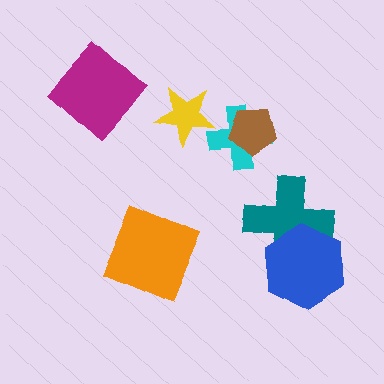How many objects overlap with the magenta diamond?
0 objects overlap with the magenta diamond.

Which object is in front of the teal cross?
The blue hexagon is in front of the teal cross.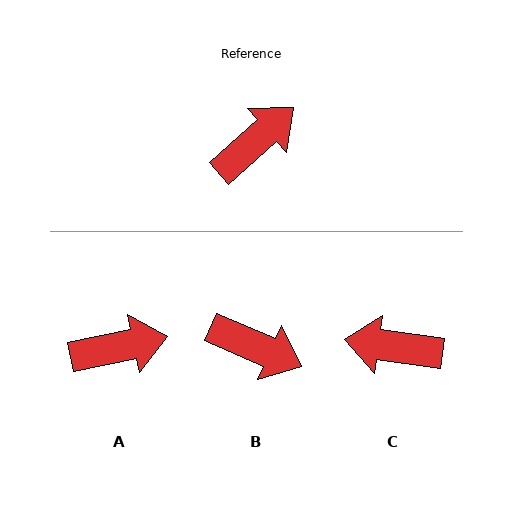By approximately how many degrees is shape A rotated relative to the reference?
Approximately 30 degrees clockwise.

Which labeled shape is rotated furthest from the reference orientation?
C, about 130 degrees away.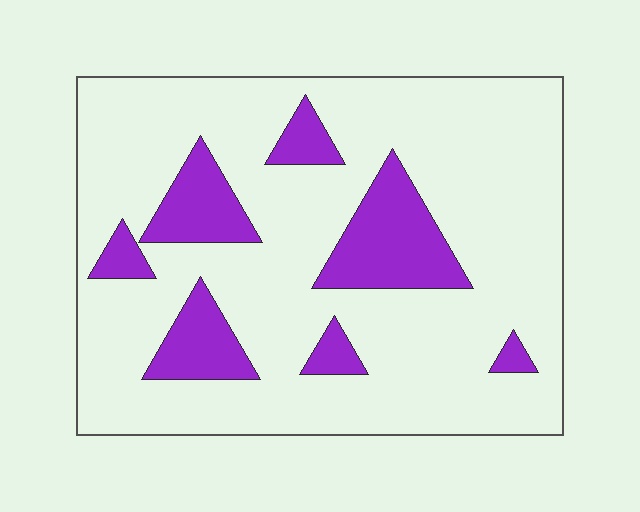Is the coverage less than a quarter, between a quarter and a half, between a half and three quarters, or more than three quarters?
Less than a quarter.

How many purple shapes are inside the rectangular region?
7.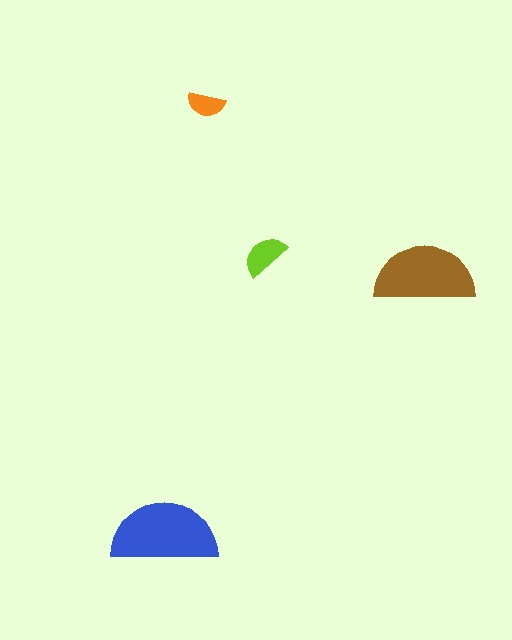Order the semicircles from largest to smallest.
the blue one, the brown one, the lime one, the orange one.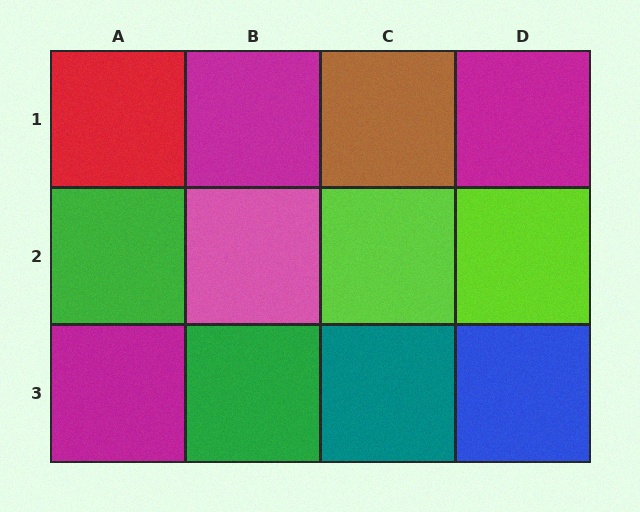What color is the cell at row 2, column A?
Green.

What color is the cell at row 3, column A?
Magenta.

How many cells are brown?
1 cell is brown.